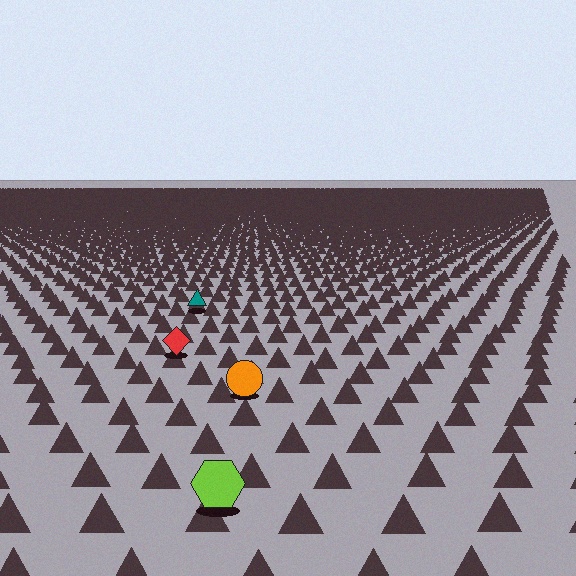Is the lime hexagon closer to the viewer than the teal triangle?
Yes. The lime hexagon is closer — you can tell from the texture gradient: the ground texture is coarser near it.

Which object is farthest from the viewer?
The teal triangle is farthest from the viewer. It appears smaller and the ground texture around it is denser.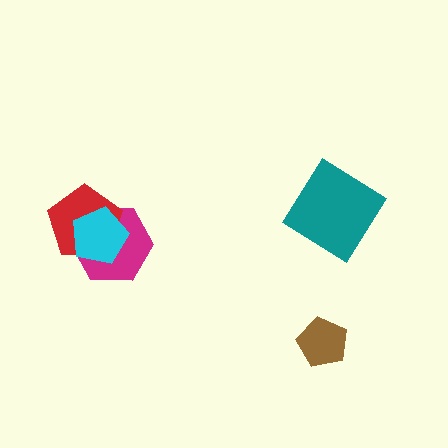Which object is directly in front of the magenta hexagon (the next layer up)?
The red pentagon is directly in front of the magenta hexagon.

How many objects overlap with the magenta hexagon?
2 objects overlap with the magenta hexagon.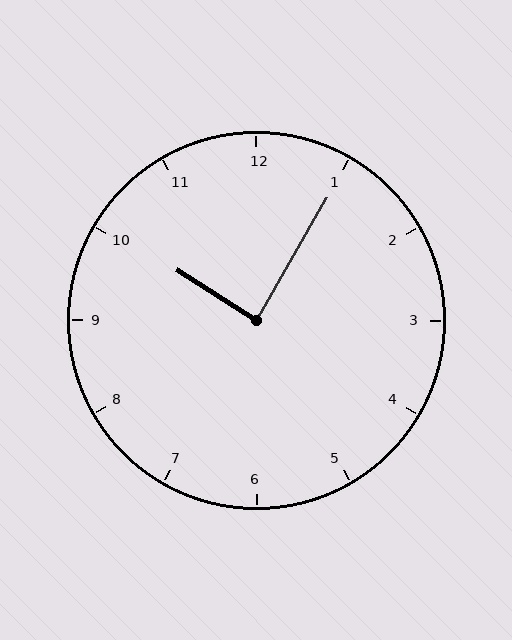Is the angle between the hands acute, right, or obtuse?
It is right.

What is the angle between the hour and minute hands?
Approximately 88 degrees.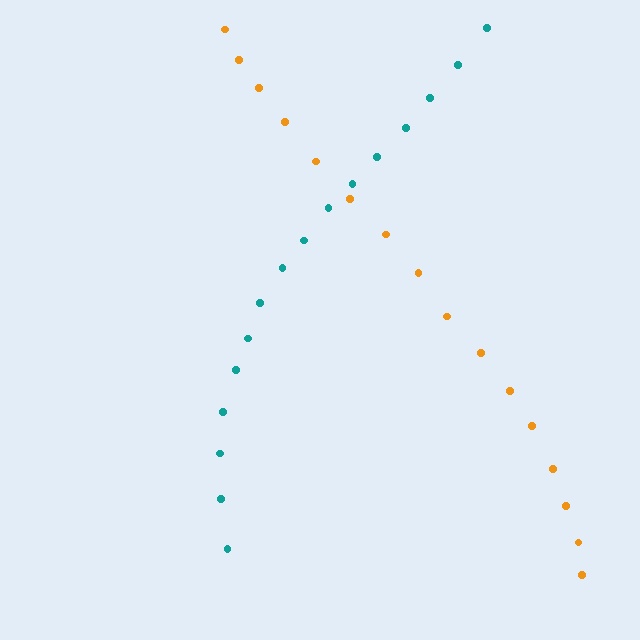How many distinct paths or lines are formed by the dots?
There are 2 distinct paths.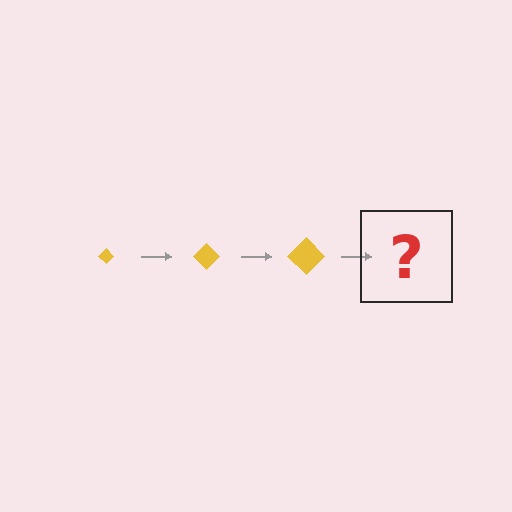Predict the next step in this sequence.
The next step is a yellow diamond, larger than the previous one.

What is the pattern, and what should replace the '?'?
The pattern is that the diamond gets progressively larger each step. The '?' should be a yellow diamond, larger than the previous one.